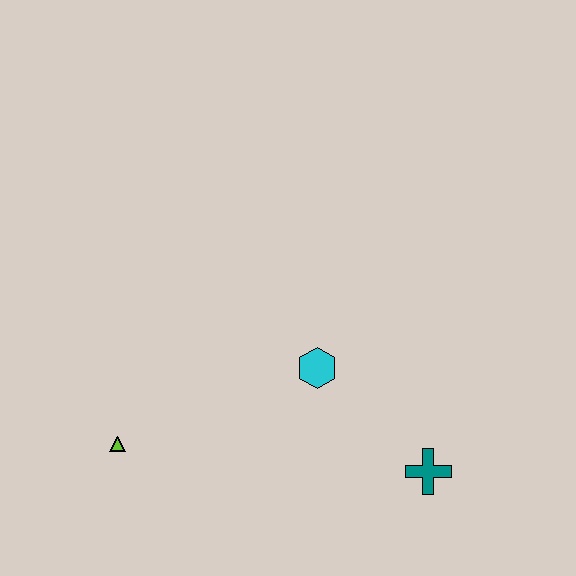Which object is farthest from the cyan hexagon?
The lime triangle is farthest from the cyan hexagon.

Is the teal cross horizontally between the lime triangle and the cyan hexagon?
No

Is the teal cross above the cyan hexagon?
No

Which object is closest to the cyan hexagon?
The teal cross is closest to the cyan hexagon.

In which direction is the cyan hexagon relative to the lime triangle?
The cyan hexagon is to the right of the lime triangle.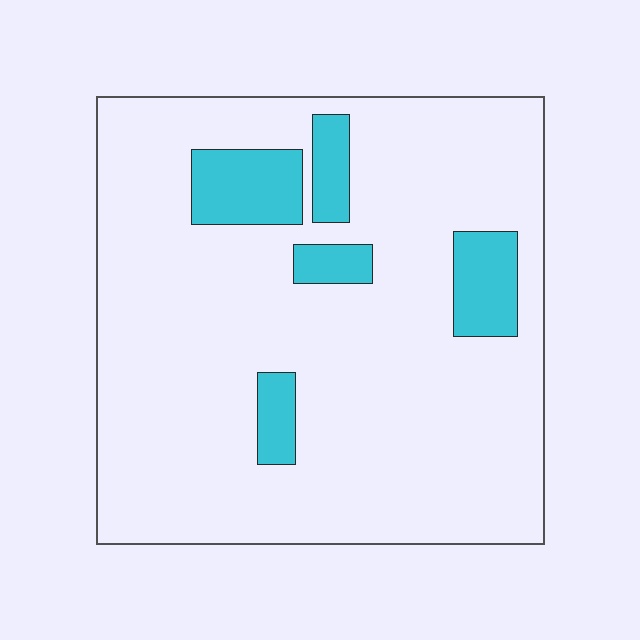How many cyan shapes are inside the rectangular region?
5.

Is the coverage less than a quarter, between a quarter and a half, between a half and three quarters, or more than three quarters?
Less than a quarter.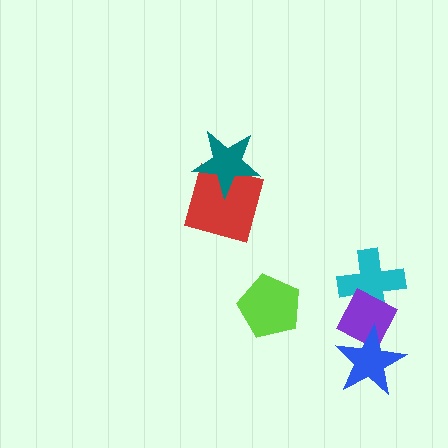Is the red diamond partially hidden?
Yes, it is partially covered by another shape.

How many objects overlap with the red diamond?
1 object overlaps with the red diamond.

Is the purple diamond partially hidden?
Yes, it is partially covered by another shape.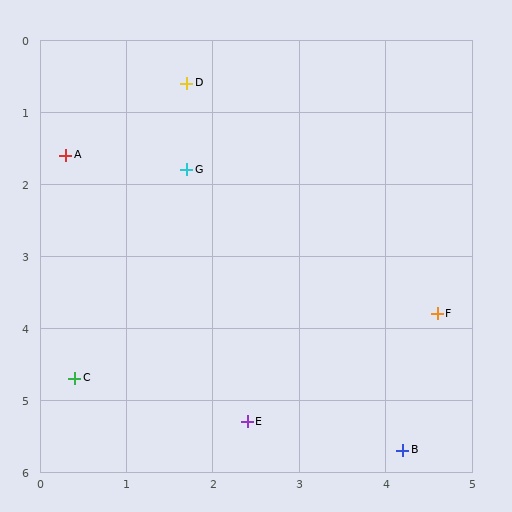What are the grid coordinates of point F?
Point F is at approximately (4.6, 3.8).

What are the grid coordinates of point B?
Point B is at approximately (4.2, 5.7).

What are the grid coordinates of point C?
Point C is at approximately (0.4, 4.7).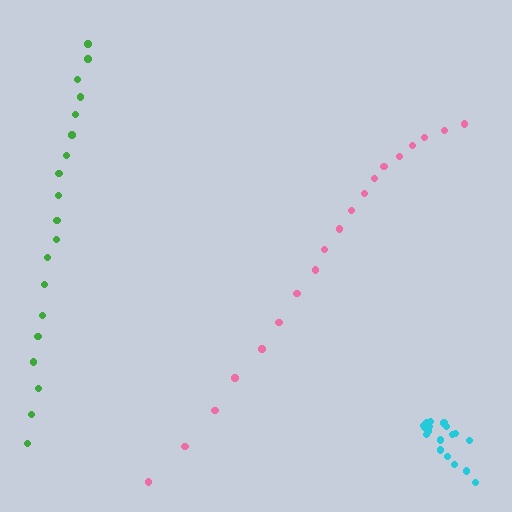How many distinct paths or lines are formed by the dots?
There are 3 distinct paths.